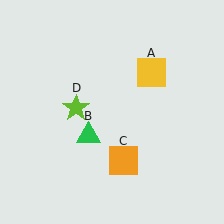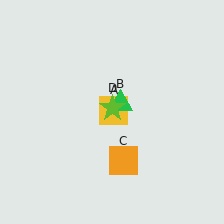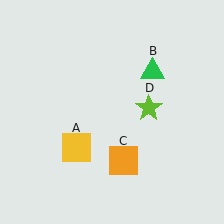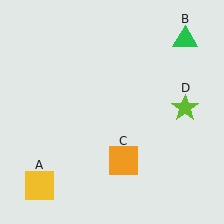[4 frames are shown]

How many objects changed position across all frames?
3 objects changed position: yellow square (object A), green triangle (object B), lime star (object D).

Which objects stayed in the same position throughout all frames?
Orange square (object C) remained stationary.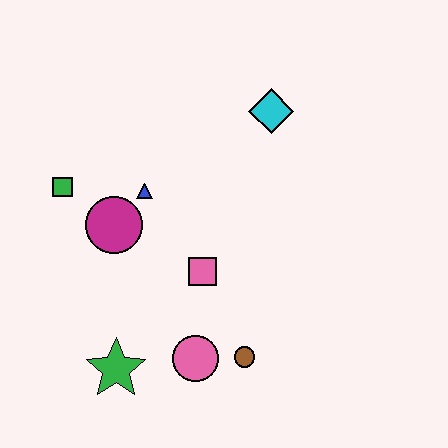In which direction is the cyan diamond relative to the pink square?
The cyan diamond is above the pink square.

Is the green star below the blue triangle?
Yes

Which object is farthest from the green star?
The cyan diamond is farthest from the green star.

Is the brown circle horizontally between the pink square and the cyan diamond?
Yes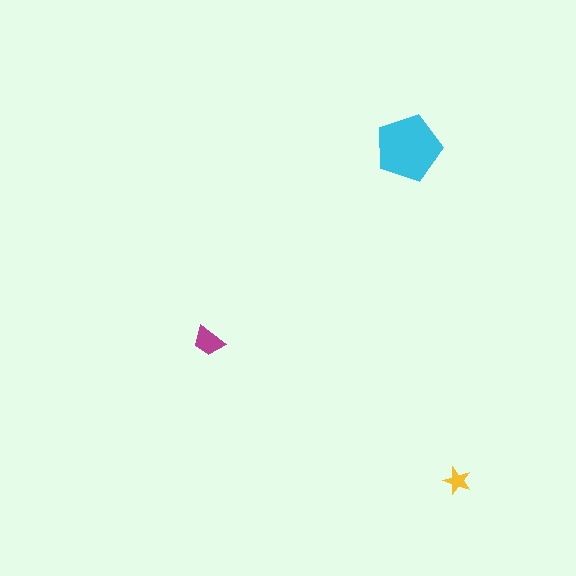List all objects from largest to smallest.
The cyan pentagon, the magenta trapezoid, the yellow star.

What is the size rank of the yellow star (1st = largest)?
3rd.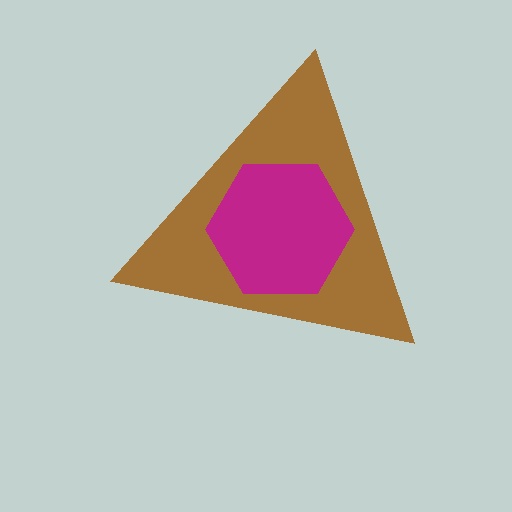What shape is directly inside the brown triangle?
The magenta hexagon.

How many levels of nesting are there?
2.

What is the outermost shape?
The brown triangle.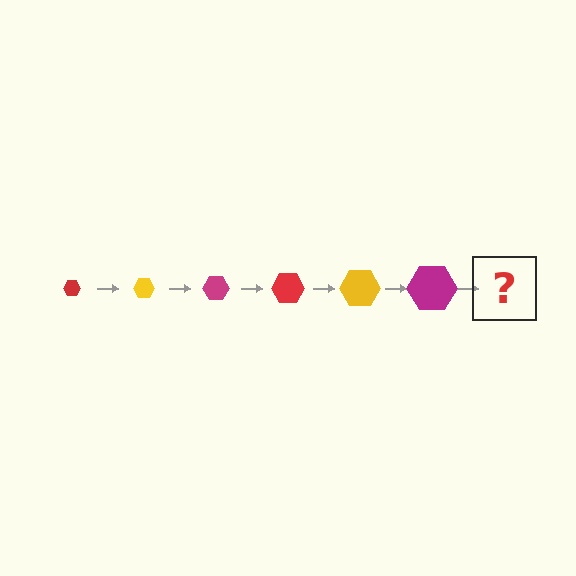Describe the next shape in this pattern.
It should be a red hexagon, larger than the previous one.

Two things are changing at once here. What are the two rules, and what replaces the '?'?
The two rules are that the hexagon grows larger each step and the color cycles through red, yellow, and magenta. The '?' should be a red hexagon, larger than the previous one.